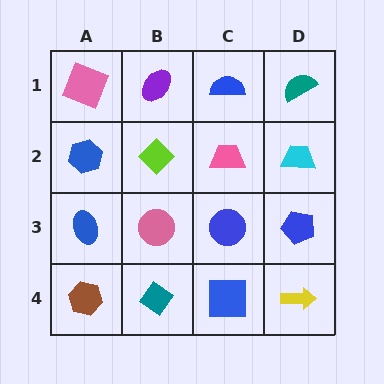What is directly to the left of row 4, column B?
A brown hexagon.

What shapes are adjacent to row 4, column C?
A blue circle (row 3, column C), a teal diamond (row 4, column B), a yellow arrow (row 4, column D).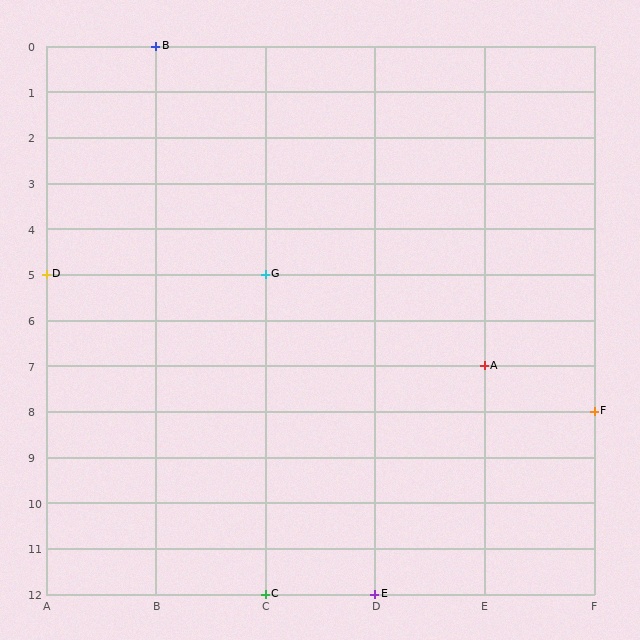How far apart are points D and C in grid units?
Points D and C are 2 columns and 7 rows apart (about 7.3 grid units diagonally).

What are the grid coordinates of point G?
Point G is at grid coordinates (C, 5).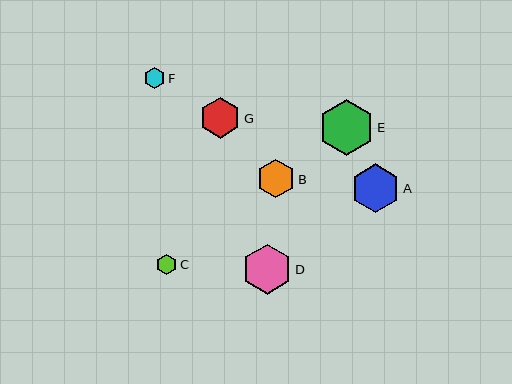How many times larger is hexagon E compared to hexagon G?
Hexagon E is approximately 1.4 times the size of hexagon G.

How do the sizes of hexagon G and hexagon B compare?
Hexagon G and hexagon B are approximately the same size.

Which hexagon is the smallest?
Hexagon C is the smallest with a size of approximately 21 pixels.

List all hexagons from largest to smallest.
From largest to smallest: E, D, A, G, B, F, C.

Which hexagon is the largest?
Hexagon E is the largest with a size of approximately 56 pixels.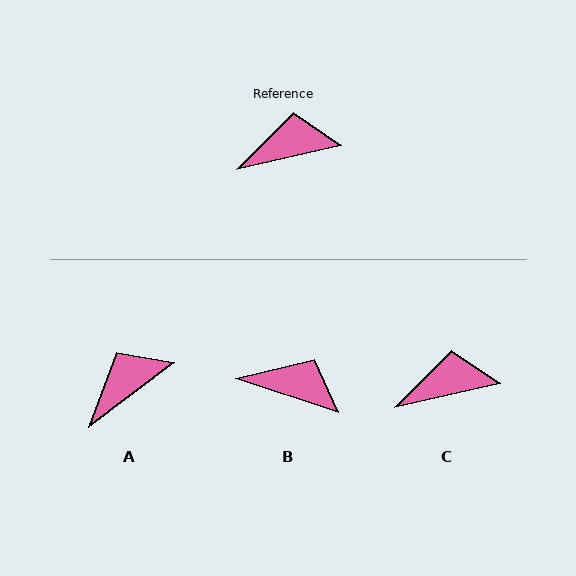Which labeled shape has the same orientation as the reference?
C.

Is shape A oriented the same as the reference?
No, it is off by about 24 degrees.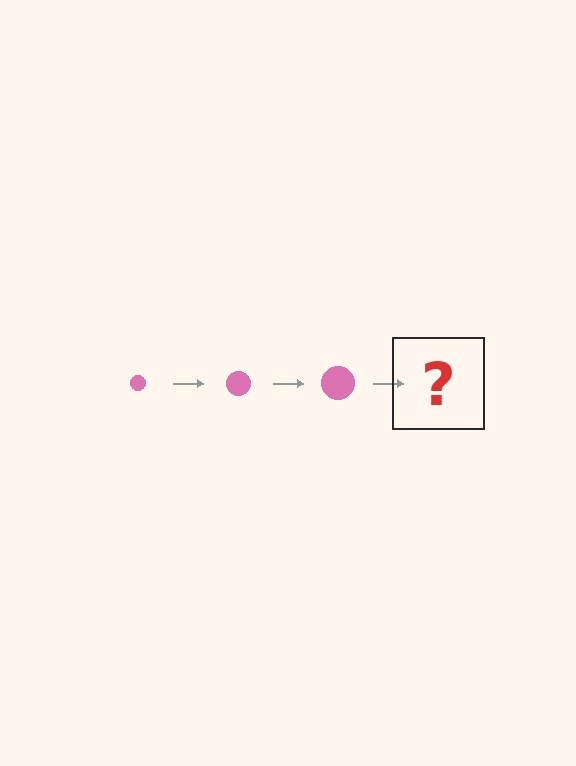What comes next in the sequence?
The next element should be a pink circle, larger than the previous one.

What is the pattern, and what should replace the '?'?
The pattern is that the circle gets progressively larger each step. The '?' should be a pink circle, larger than the previous one.